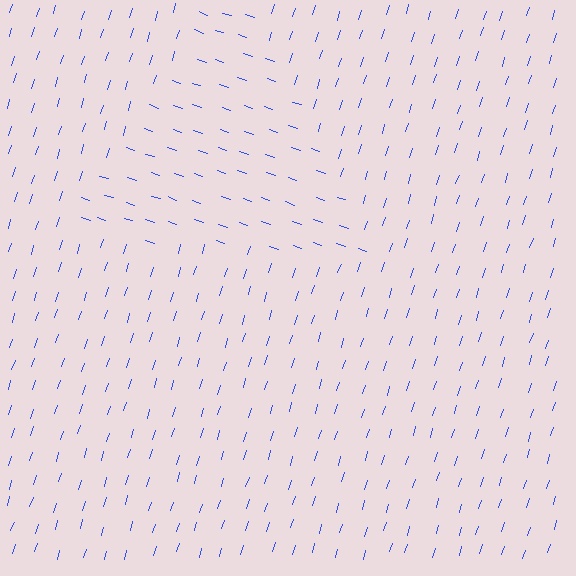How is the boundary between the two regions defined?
The boundary is defined purely by a change in line orientation (approximately 88 degrees difference). All lines are the same color and thickness.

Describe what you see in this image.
The image is filled with small blue line segments. A triangle region in the image has lines oriented differently from the surrounding lines, creating a visible texture boundary.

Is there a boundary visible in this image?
Yes, there is a texture boundary formed by a change in line orientation.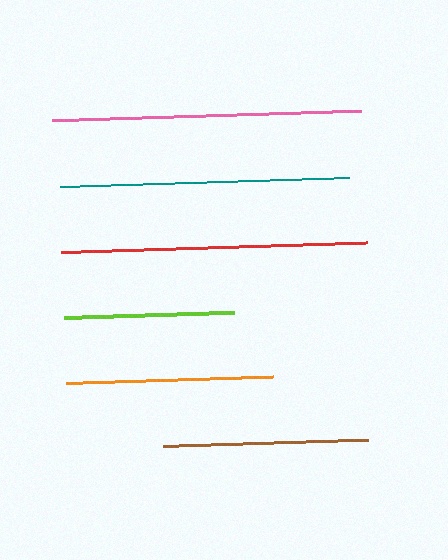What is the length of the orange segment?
The orange segment is approximately 208 pixels long.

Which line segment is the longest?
The pink line is the longest at approximately 308 pixels.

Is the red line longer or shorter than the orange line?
The red line is longer than the orange line.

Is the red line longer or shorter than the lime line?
The red line is longer than the lime line.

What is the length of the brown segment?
The brown segment is approximately 205 pixels long.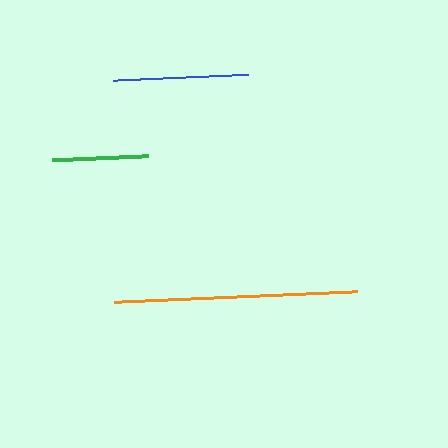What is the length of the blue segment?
The blue segment is approximately 135 pixels long.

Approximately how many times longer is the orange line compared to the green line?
The orange line is approximately 2.5 times the length of the green line.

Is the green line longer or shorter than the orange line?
The orange line is longer than the green line.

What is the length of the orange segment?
The orange segment is approximately 243 pixels long.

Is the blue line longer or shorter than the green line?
The blue line is longer than the green line.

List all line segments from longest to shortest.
From longest to shortest: orange, blue, green.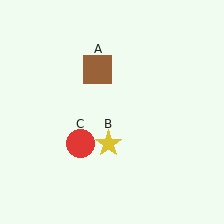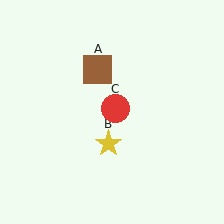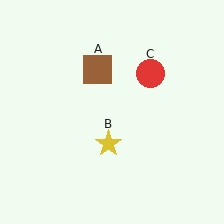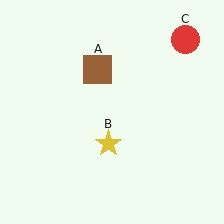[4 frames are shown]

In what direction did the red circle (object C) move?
The red circle (object C) moved up and to the right.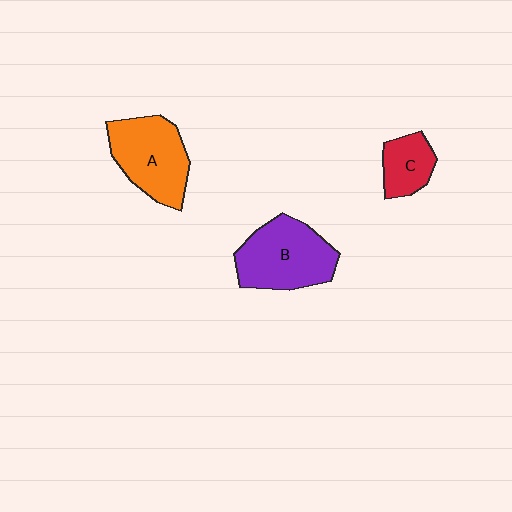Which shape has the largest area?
Shape B (purple).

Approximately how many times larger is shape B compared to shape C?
Approximately 2.1 times.